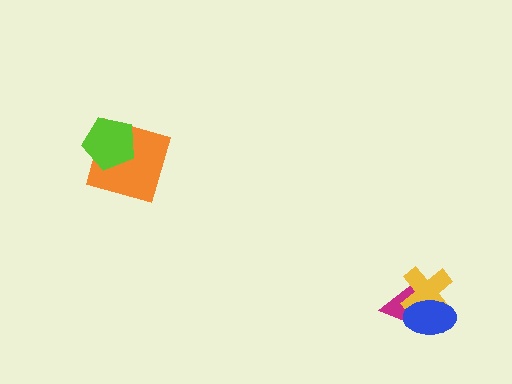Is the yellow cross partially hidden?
Yes, it is partially covered by another shape.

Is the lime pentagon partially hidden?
No, no other shape covers it.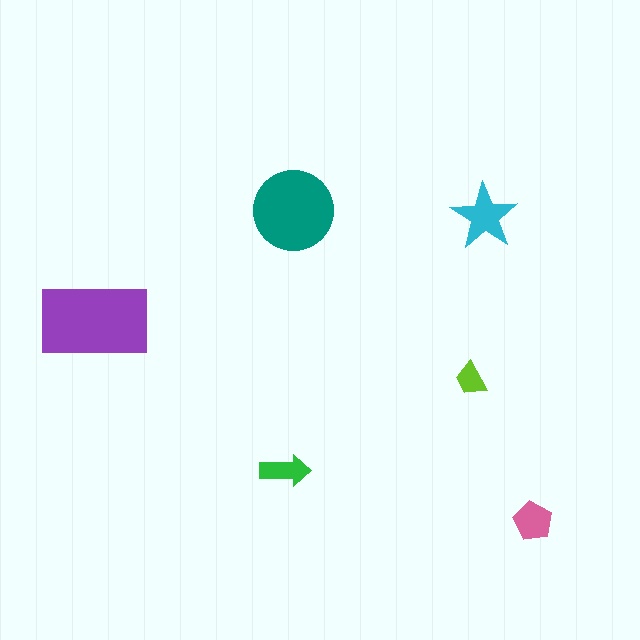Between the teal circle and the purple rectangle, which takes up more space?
The purple rectangle.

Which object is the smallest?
The lime trapezoid.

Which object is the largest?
The purple rectangle.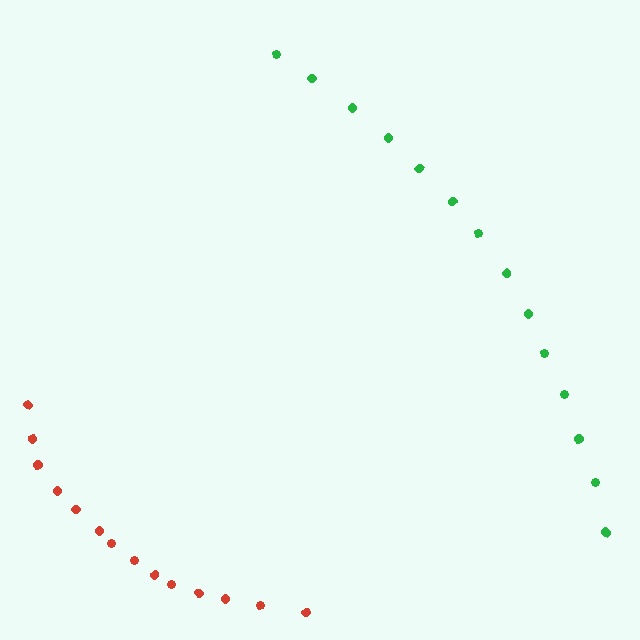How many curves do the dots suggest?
There are 2 distinct paths.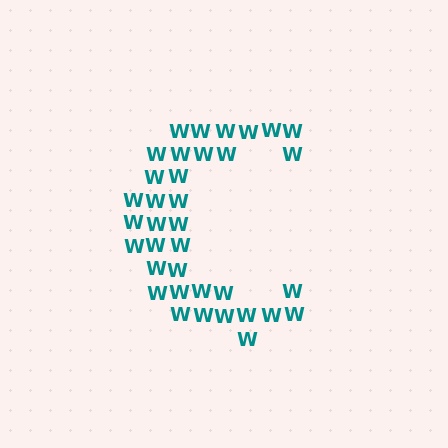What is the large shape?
The large shape is the letter C.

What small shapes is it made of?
It is made of small letter W's.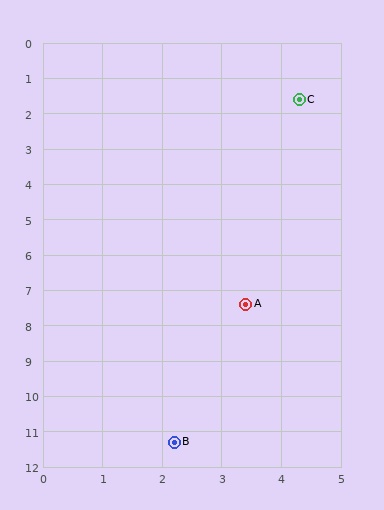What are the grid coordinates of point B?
Point B is at approximately (2.2, 11.3).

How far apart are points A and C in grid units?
Points A and C are about 5.9 grid units apart.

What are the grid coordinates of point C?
Point C is at approximately (4.3, 1.6).